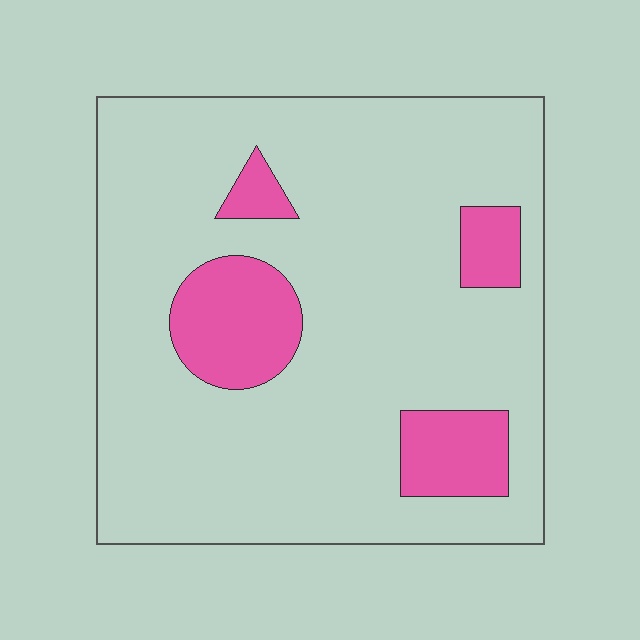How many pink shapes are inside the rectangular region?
4.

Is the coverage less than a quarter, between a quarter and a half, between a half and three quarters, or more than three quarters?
Less than a quarter.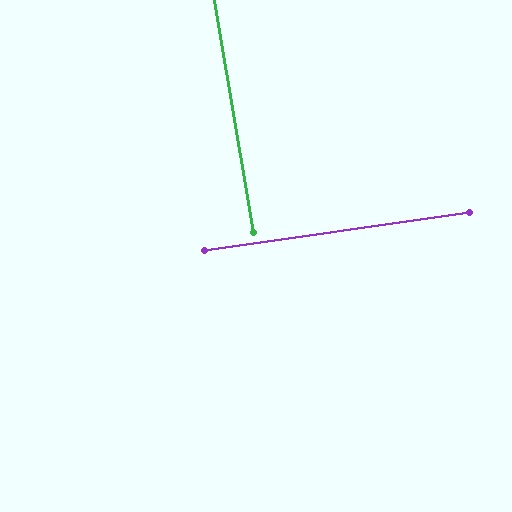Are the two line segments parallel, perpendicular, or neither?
Perpendicular — they meet at approximately 89°.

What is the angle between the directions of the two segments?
Approximately 89 degrees.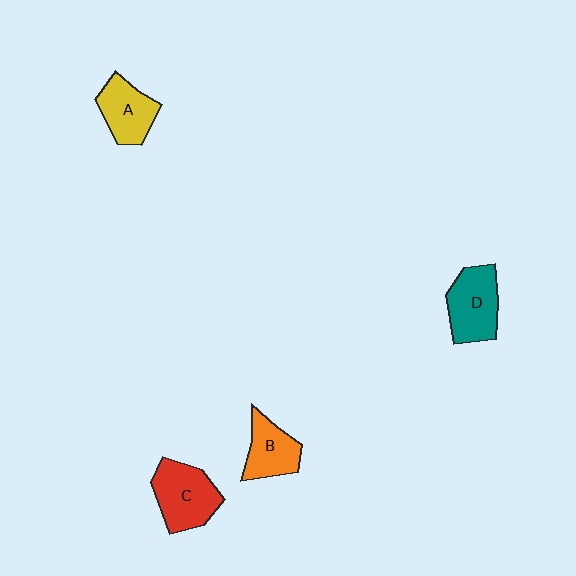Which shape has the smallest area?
Shape B (orange).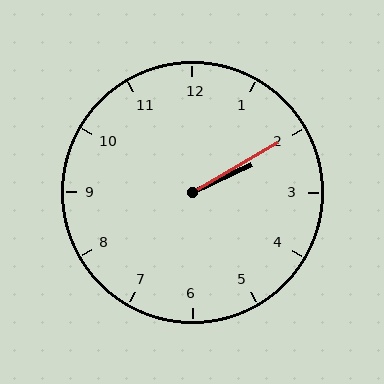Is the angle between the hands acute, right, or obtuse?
It is acute.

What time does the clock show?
2:10.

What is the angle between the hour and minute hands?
Approximately 5 degrees.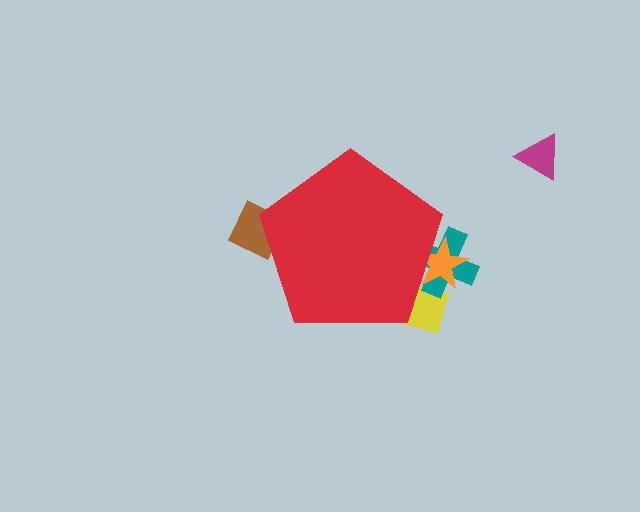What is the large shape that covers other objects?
A red pentagon.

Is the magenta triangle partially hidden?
No, the magenta triangle is fully visible.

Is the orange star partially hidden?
Yes, the orange star is partially hidden behind the red pentagon.